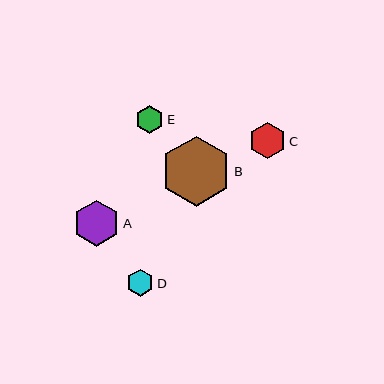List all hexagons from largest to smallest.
From largest to smallest: B, A, C, E, D.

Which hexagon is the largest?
Hexagon B is the largest with a size of approximately 70 pixels.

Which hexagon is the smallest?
Hexagon D is the smallest with a size of approximately 27 pixels.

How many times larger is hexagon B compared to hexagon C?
Hexagon B is approximately 1.9 times the size of hexagon C.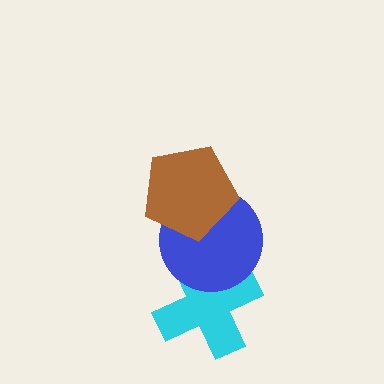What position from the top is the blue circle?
The blue circle is 2nd from the top.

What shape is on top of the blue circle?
The brown pentagon is on top of the blue circle.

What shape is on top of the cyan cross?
The blue circle is on top of the cyan cross.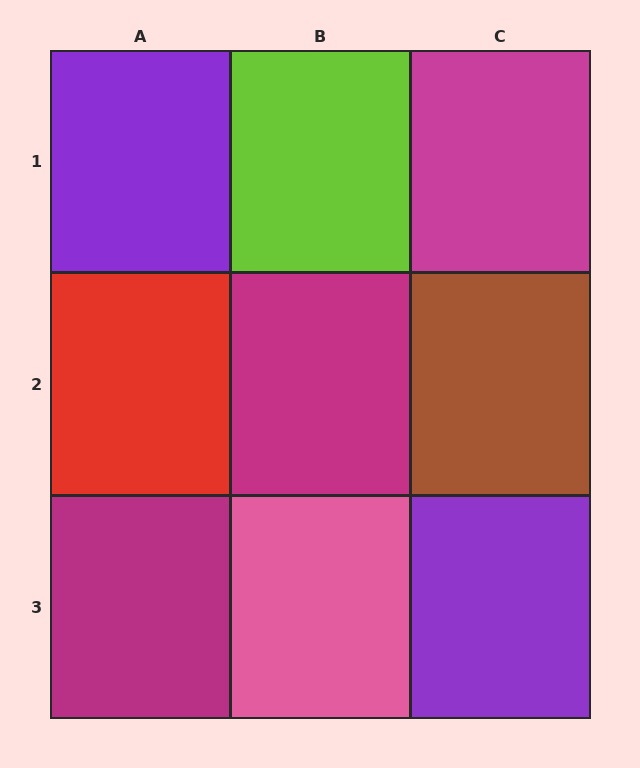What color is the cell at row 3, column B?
Pink.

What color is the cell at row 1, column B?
Lime.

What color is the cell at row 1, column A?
Purple.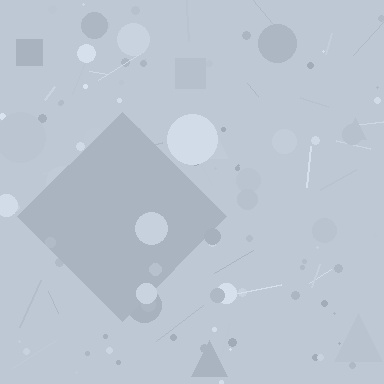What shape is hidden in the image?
A diamond is hidden in the image.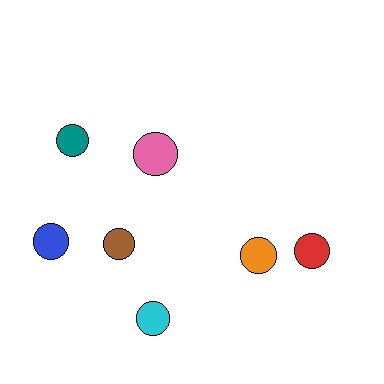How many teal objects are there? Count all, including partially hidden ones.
There is 1 teal object.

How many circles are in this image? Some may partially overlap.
There are 7 circles.